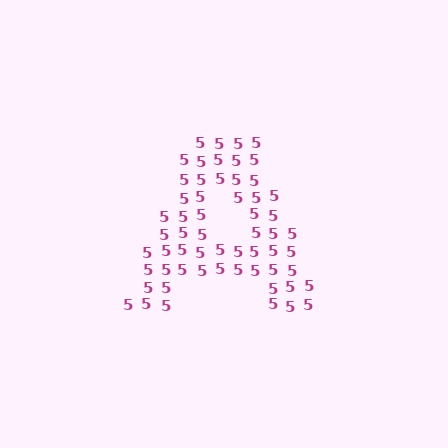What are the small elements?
The small elements are digit 5's.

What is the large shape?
The large shape is the letter A.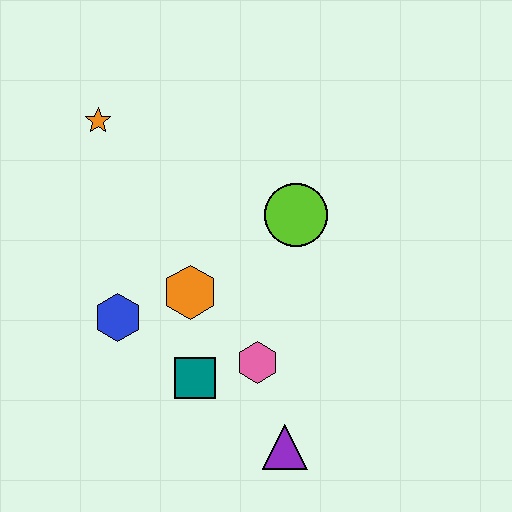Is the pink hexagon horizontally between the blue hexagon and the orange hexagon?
No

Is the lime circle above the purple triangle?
Yes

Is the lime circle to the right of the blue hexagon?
Yes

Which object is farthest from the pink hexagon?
The orange star is farthest from the pink hexagon.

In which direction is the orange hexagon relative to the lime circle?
The orange hexagon is to the left of the lime circle.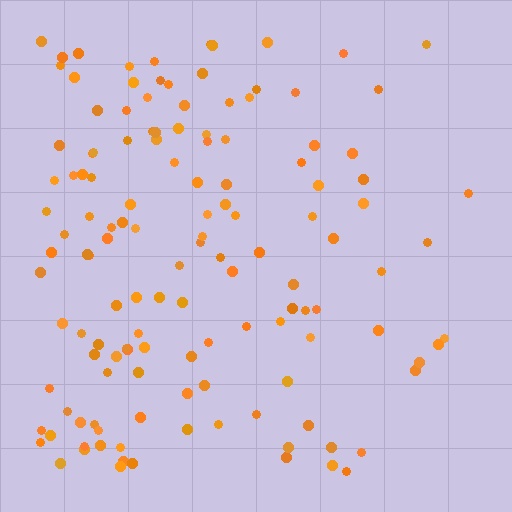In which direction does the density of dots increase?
From right to left, with the left side densest.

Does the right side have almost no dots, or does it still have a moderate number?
Still a moderate number, just noticeably fewer than the left.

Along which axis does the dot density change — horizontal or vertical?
Horizontal.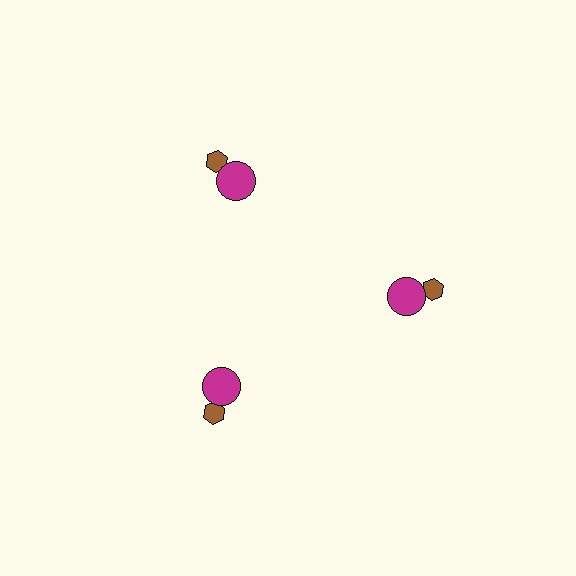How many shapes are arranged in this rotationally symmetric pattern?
There are 6 shapes, arranged in 3 groups of 2.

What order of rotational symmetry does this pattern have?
This pattern has 3-fold rotational symmetry.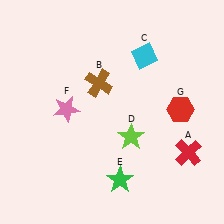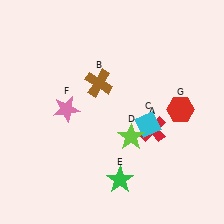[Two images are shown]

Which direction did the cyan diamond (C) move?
The cyan diamond (C) moved down.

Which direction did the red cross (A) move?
The red cross (A) moved left.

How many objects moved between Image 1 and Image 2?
2 objects moved between the two images.